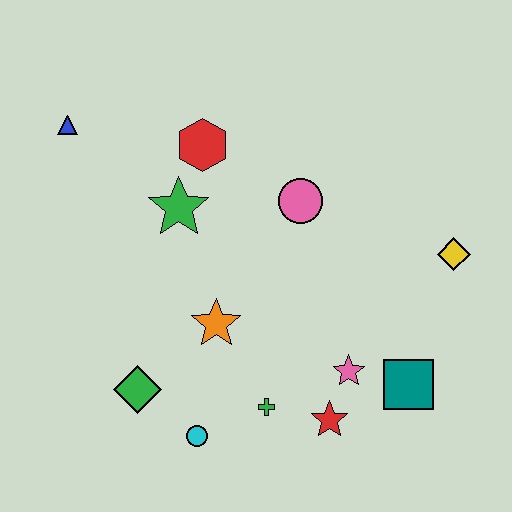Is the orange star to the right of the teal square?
No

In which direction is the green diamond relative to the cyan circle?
The green diamond is to the left of the cyan circle.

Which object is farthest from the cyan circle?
The blue triangle is farthest from the cyan circle.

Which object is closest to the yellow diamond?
The teal square is closest to the yellow diamond.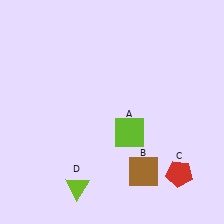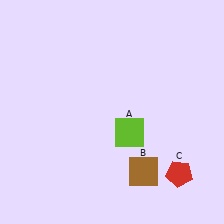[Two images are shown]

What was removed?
The lime triangle (D) was removed in Image 2.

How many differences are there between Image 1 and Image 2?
There is 1 difference between the two images.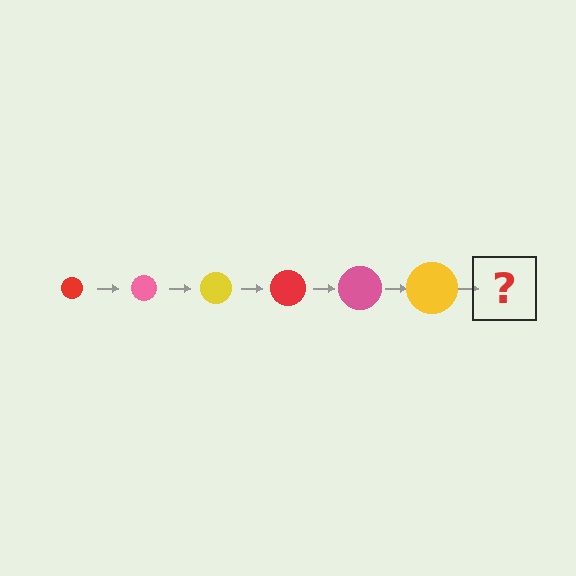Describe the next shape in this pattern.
It should be a red circle, larger than the previous one.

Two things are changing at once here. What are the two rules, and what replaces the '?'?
The two rules are that the circle grows larger each step and the color cycles through red, pink, and yellow. The '?' should be a red circle, larger than the previous one.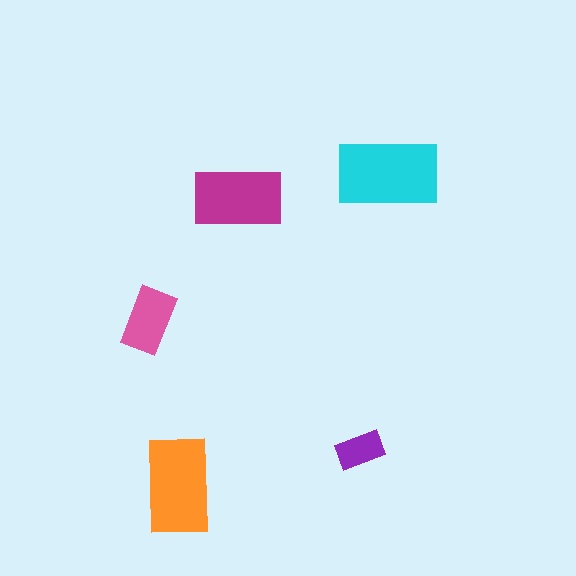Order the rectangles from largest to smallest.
the cyan one, the orange one, the magenta one, the pink one, the purple one.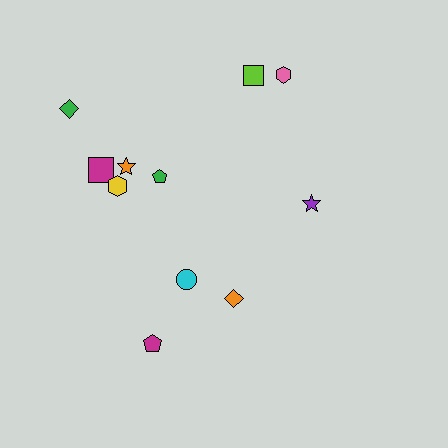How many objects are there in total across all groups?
There are 11 objects.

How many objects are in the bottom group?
There are 3 objects.